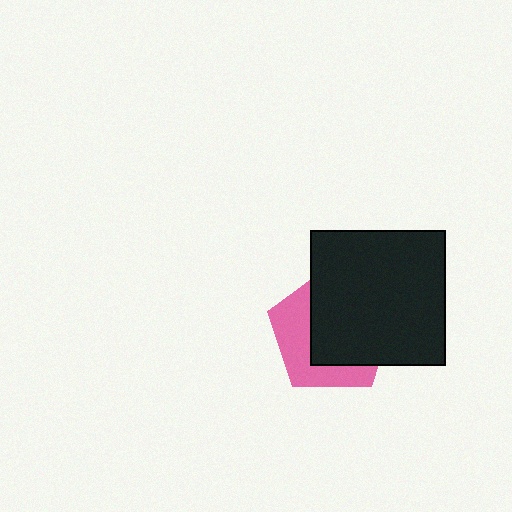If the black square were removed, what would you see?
You would see the complete pink pentagon.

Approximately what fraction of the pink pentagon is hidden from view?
Roughly 60% of the pink pentagon is hidden behind the black square.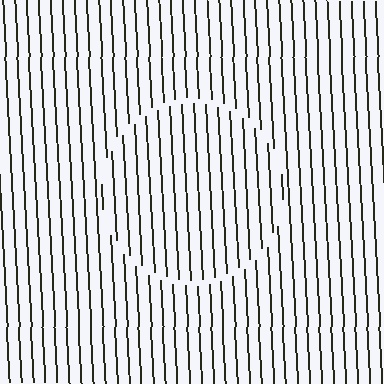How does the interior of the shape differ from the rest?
The interior of the shape contains the same grating, shifted by half a period — the contour is defined by the phase discontinuity where line-ends from the inner and outer gratings abut.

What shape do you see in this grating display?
An illusory circle. The interior of the shape contains the same grating, shifted by half a period — the contour is defined by the phase discontinuity where line-ends from the inner and outer gratings abut.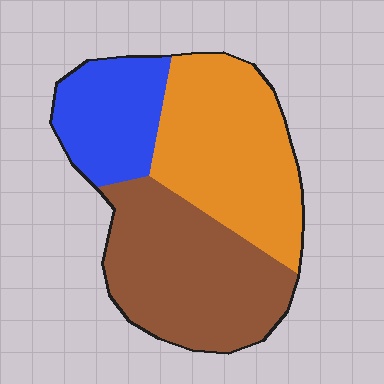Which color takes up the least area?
Blue, at roughly 20%.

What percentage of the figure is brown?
Brown takes up about two fifths (2/5) of the figure.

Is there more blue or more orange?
Orange.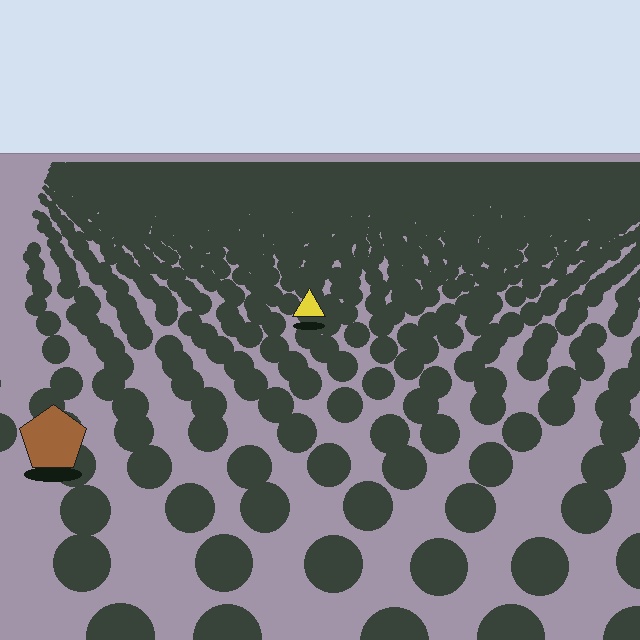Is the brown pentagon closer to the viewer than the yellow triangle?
Yes. The brown pentagon is closer — you can tell from the texture gradient: the ground texture is coarser near it.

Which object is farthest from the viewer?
The yellow triangle is farthest from the viewer. It appears smaller and the ground texture around it is denser.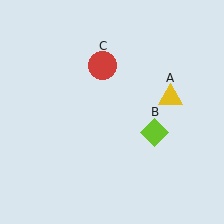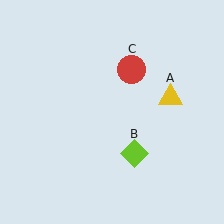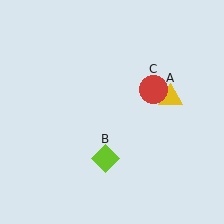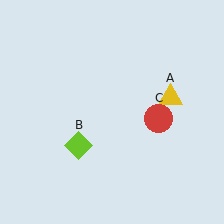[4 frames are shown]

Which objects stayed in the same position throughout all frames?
Yellow triangle (object A) remained stationary.